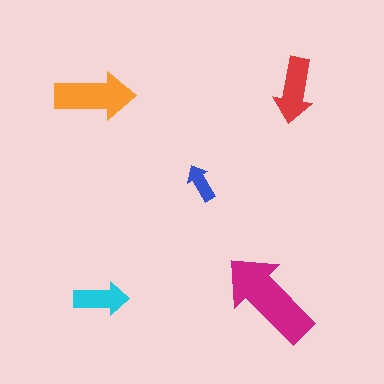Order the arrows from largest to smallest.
the magenta one, the orange one, the red one, the cyan one, the blue one.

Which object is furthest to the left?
The orange arrow is leftmost.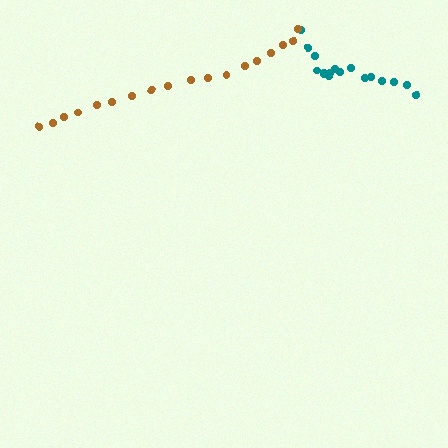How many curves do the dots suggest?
There are 2 distinct paths.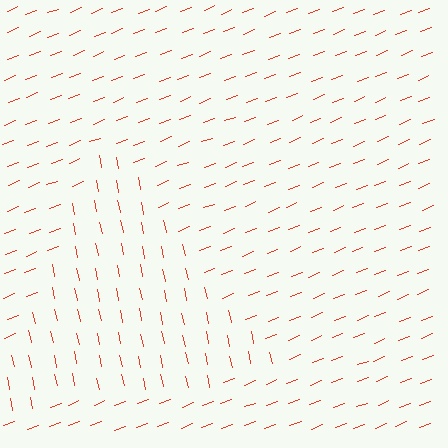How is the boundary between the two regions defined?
The boundary is defined purely by a change in line orientation (approximately 80 degrees difference). All lines are the same color and thickness.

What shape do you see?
I see a triangle.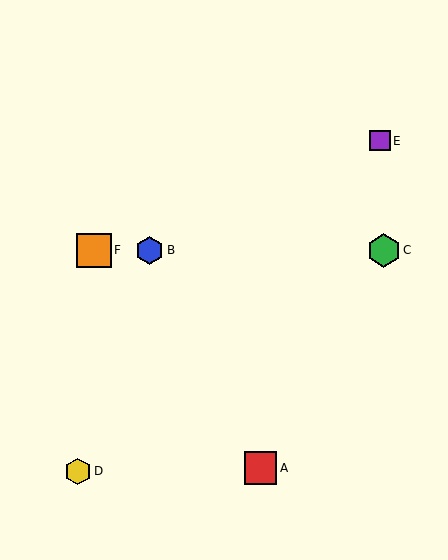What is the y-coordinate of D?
Object D is at y≈471.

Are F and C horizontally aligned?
Yes, both are at y≈250.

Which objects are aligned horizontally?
Objects B, C, F are aligned horizontally.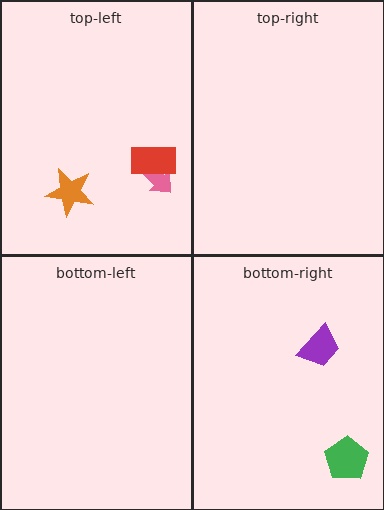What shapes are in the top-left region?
The pink arrow, the orange star, the red rectangle.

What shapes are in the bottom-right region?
The green pentagon, the purple trapezoid.